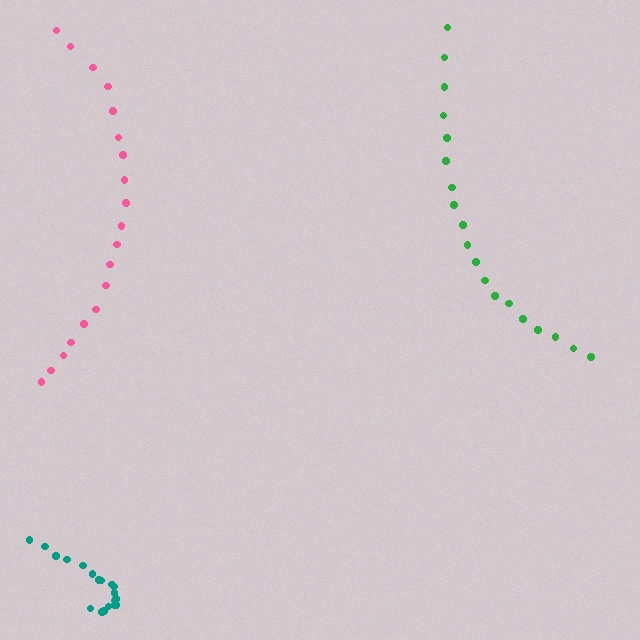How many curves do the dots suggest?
There are 3 distinct paths.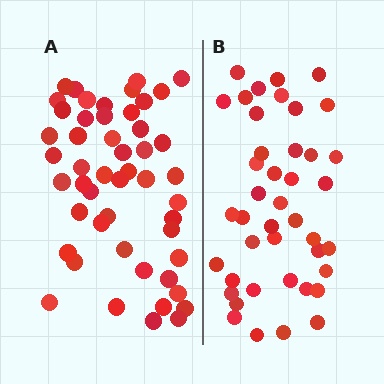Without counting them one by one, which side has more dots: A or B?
Region A (the left region) has more dots.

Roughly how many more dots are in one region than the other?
Region A has roughly 8 or so more dots than region B.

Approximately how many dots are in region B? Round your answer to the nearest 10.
About 40 dots. (The exact count is 42, which rounds to 40.)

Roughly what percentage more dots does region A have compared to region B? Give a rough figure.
About 20% more.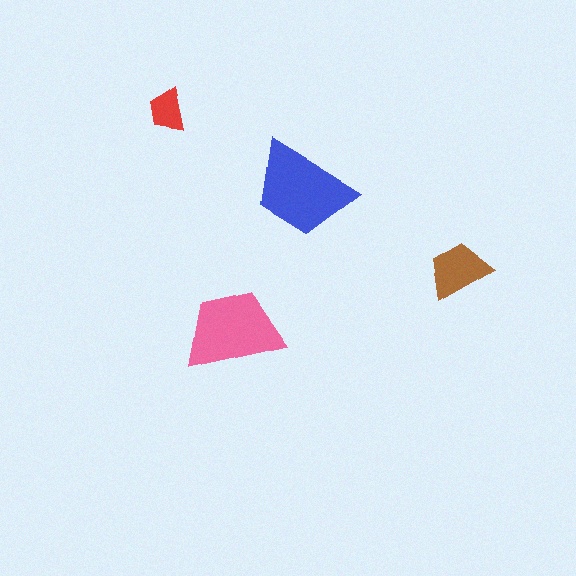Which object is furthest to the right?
The brown trapezoid is rightmost.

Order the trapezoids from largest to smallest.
the blue one, the pink one, the brown one, the red one.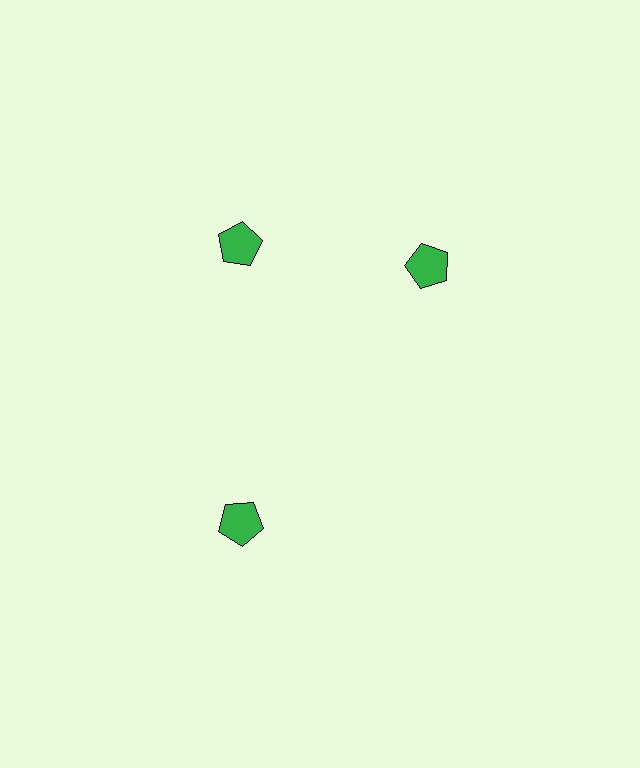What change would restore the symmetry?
The symmetry would be restored by rotating it back into even spacing with its neighbors so that all 3 pentagons sit at equal angles and equal distance from the center.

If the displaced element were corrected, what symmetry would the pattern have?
It would have 3-fold rotational symmetry — the pattern would map onto itself every 120 degrees.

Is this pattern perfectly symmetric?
No. The 3 green pentagons are arranged in a ring, but one element near the 3 o'clock position is rotated out of alignment along the ring, breaking the 3-fold rotational symmetry.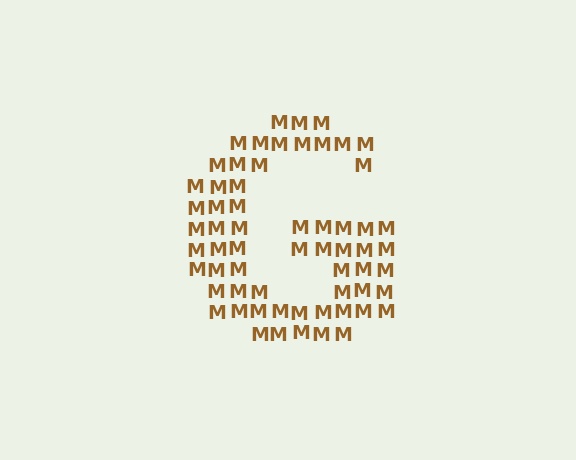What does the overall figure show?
The overall figure shows the letter G.